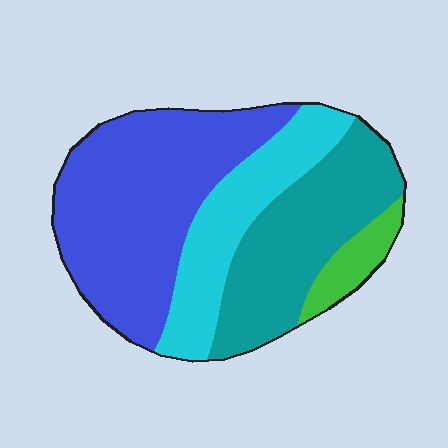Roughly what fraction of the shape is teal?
Teal takes up about one quarter (1/4) of the shape.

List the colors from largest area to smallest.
From largest to smallest: blue, teal, cyan, green.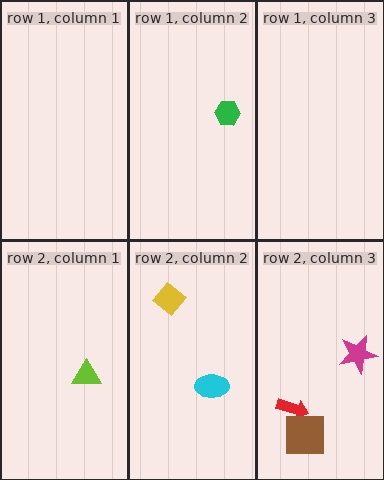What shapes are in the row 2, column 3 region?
The red arrow, the magenta star, the brown square.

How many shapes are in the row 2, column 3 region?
3.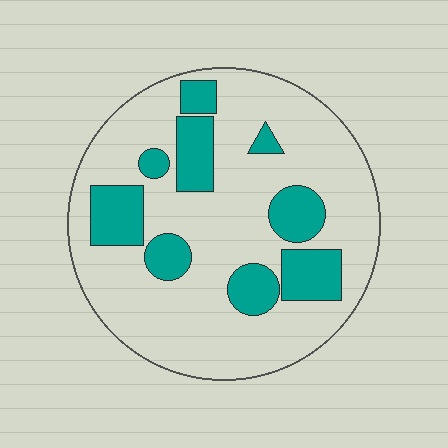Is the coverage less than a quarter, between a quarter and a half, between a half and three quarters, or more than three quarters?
Less than a quarter.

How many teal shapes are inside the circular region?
9.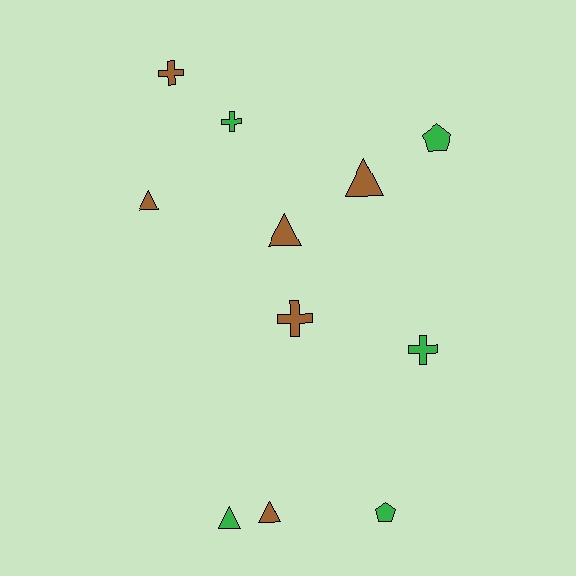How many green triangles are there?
There is 1 green triangle.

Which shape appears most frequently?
Triangle, with 5 objects.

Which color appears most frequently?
Brown, with 6 objects.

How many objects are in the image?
There are 11 objects.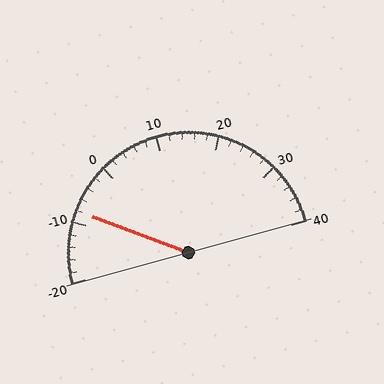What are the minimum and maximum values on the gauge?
The gauge ranges from -20 to 40.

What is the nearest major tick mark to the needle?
The nearest major tick mark is -10.